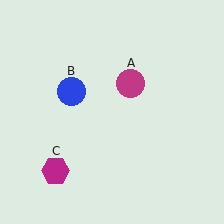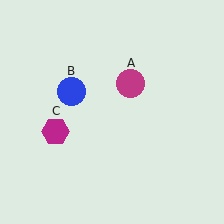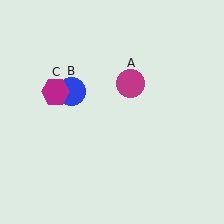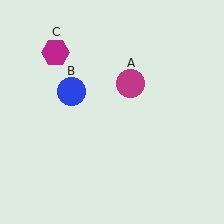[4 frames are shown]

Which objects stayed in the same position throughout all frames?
Magenta circle (object A) and blue circle (object B) remained stationary.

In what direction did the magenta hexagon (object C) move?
The magenta hexagon (object C) moved up.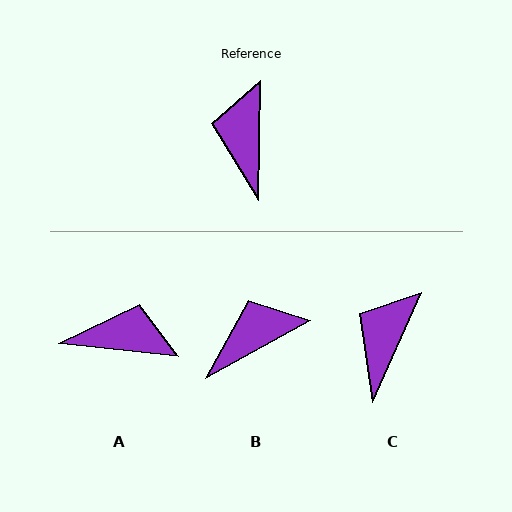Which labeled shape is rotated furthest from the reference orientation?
A, about 95 degrees away.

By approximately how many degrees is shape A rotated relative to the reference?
Approximately 95 degrees clockwise.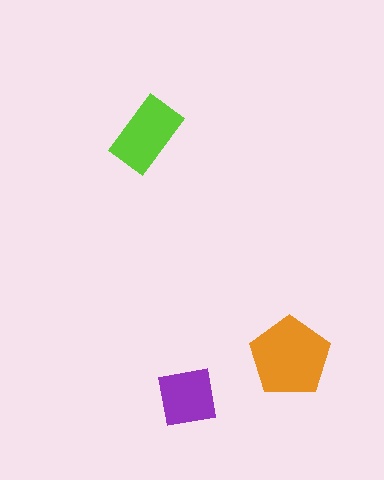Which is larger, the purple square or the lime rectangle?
The lime rectangle.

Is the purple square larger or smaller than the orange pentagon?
Smaller.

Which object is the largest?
The orange pentagon.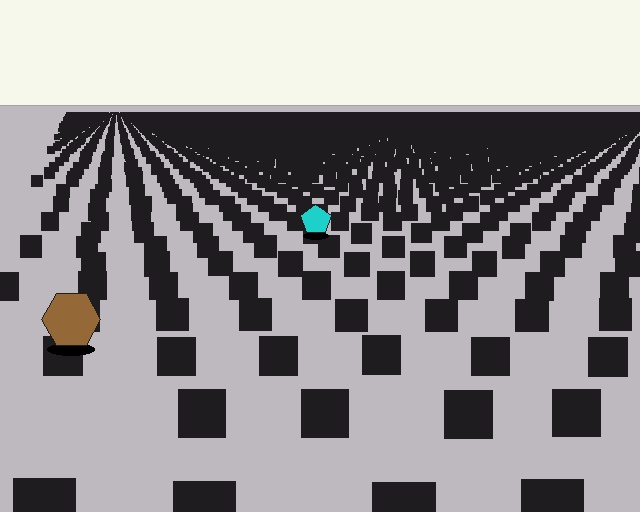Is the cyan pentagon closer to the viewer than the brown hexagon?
No. The brown hexagon is closer — you can tell from the texture gradient: the ground texture is coarser near it.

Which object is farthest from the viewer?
The cyan pentagon is farthest from the viewer. It appears smaller and the ground texture around it is denser.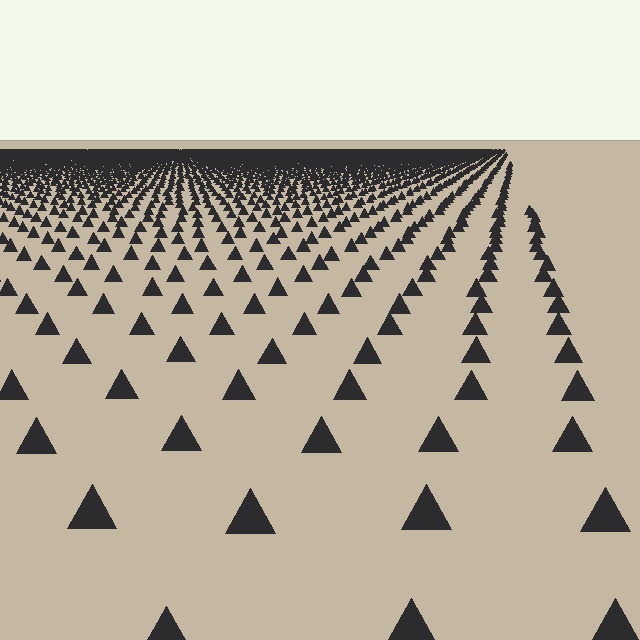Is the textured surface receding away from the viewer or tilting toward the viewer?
The surface is receding away from the viewer. Texture elements get smaller and denser toward the top.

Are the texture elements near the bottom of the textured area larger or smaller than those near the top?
Larger. Near the bottom, elements are closer to the viewer and appear at a bigger on-screen size.